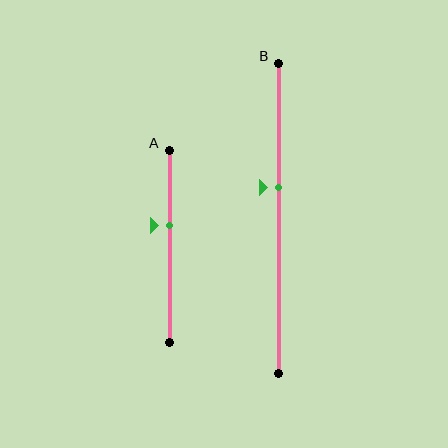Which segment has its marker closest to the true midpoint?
Segment B has its marker closest to the true midpoint.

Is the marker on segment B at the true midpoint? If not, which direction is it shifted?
No, the marker on segment B is shifted upward by about 10% of the segment length.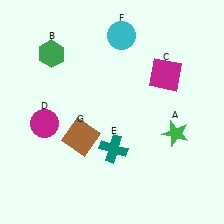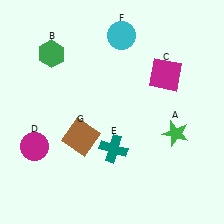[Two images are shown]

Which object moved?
The magenta circle (D) moved down.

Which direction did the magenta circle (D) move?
The magenta circle (D) moved down.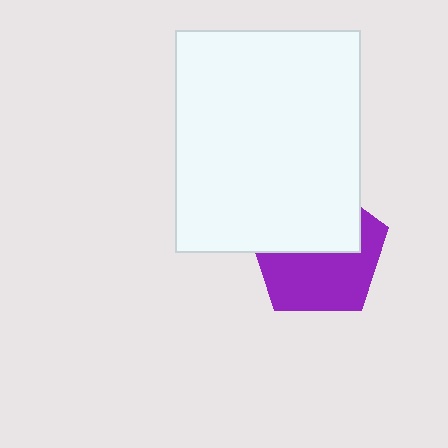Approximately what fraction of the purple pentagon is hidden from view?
Roughly 47% of the purple pentagon is hidden behind the white rectangle.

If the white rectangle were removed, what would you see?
You would see the complete purple pentagon.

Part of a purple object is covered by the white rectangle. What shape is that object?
It is a pentagon.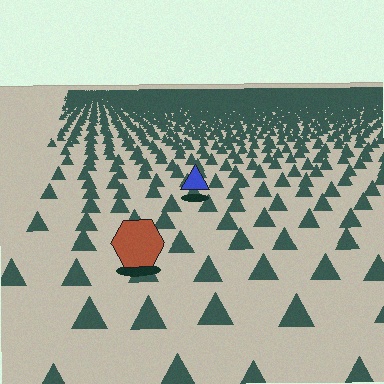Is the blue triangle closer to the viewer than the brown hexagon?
No. The brown hexagon is closer — you can tell from the texture gradient: the ground texture is coarser near it.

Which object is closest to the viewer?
The brown hexagon is closest. The texture marks near it are larger and more spread out.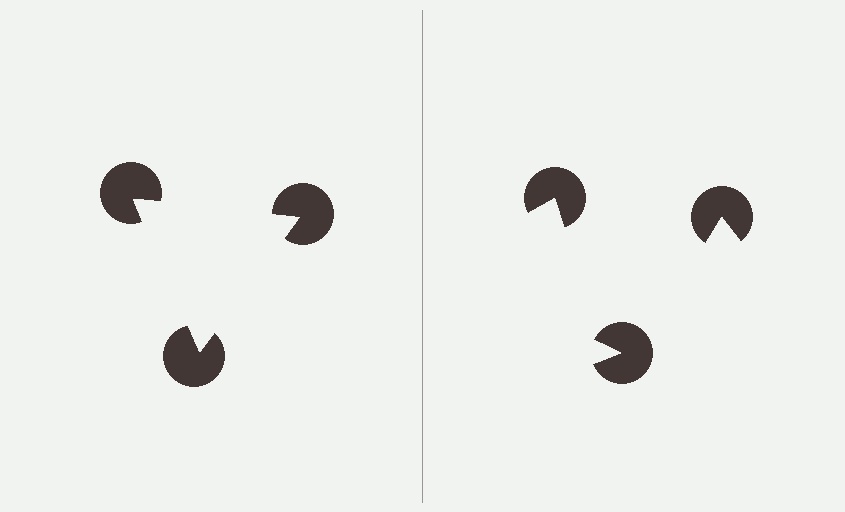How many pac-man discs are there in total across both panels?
6 — 3 on each side.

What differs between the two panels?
The pac-man discs are positioned identically on both sides; only the wedge orientations differ. On the left they align to a triangle; on the right they are misaligned.